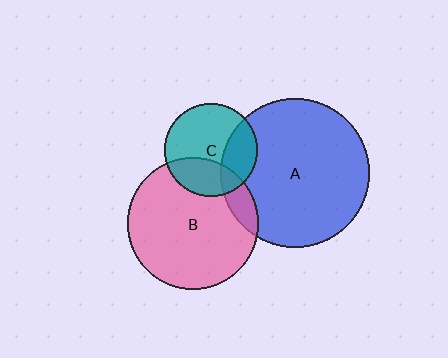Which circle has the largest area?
Circle A (blue).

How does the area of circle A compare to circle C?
Approximately 2.6 times.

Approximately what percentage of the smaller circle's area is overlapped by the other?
Approximately 30%.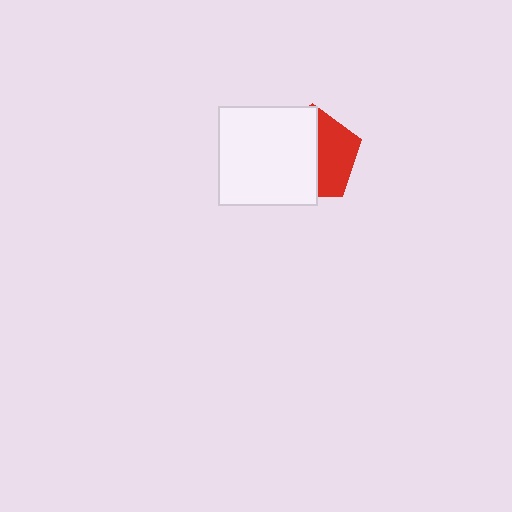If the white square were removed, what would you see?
You would see the complete red pentagon.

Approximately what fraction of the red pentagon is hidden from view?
Roughly 57% of the red pentagon is hidden behind the white square.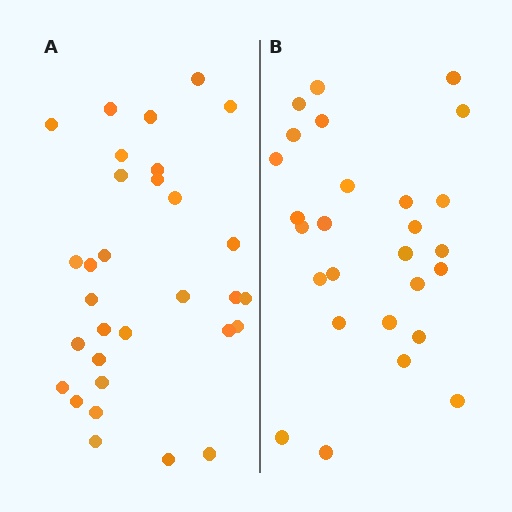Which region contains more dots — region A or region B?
Region A (the left region) has more dots.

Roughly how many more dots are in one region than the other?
Region A has about 4 more dots than region B.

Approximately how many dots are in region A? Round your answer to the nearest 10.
About 30 dots. (The exact count is 31, which rounds to 30.)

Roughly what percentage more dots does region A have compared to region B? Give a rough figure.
About 15% more.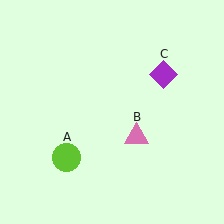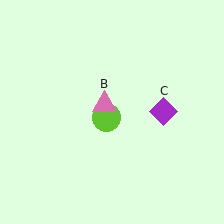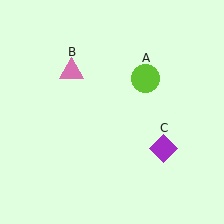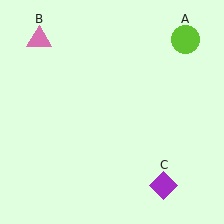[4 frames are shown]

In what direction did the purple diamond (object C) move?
The purple diamond (object C) moved down.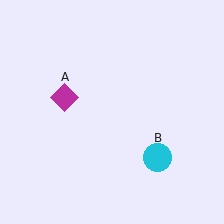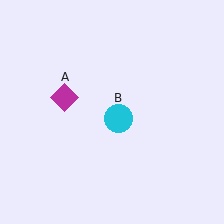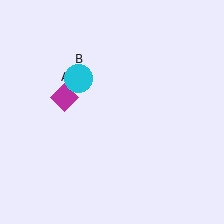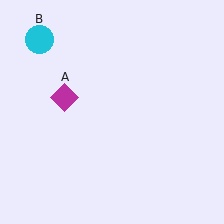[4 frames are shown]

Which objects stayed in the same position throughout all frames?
Magenta diamond (object A) remained stationary.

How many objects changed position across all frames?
1 object changed position: cyan circle (object B).